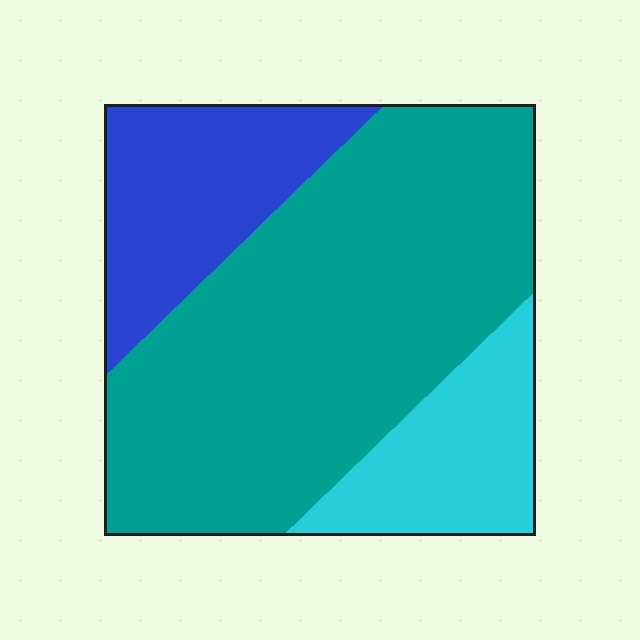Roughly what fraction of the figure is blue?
Blue takes up about one fifth (1/5) of the figure.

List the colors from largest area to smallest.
From largest to smallest: teal, blue, cyan.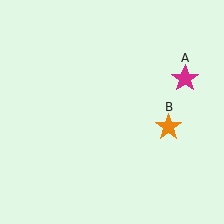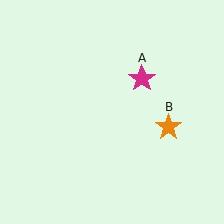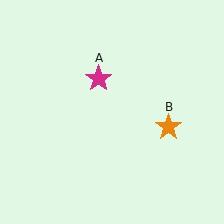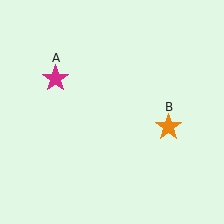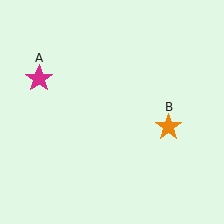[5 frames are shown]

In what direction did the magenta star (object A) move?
The magenta star (object A) moved left.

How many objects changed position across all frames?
1 object changed position: magenta star (object A).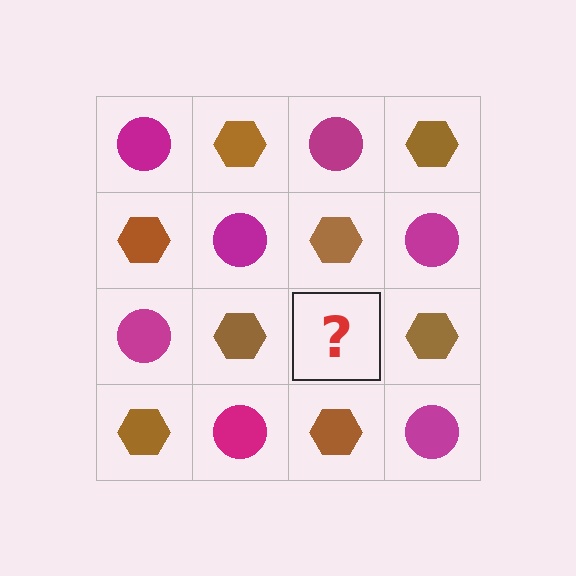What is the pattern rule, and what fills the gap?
The rule is that it alternates magenta circle and brown hexagon in a checkerboard pattern. The gap should be filled with a magenta circle.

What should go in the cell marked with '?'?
The missing cell should contain a magenta circle.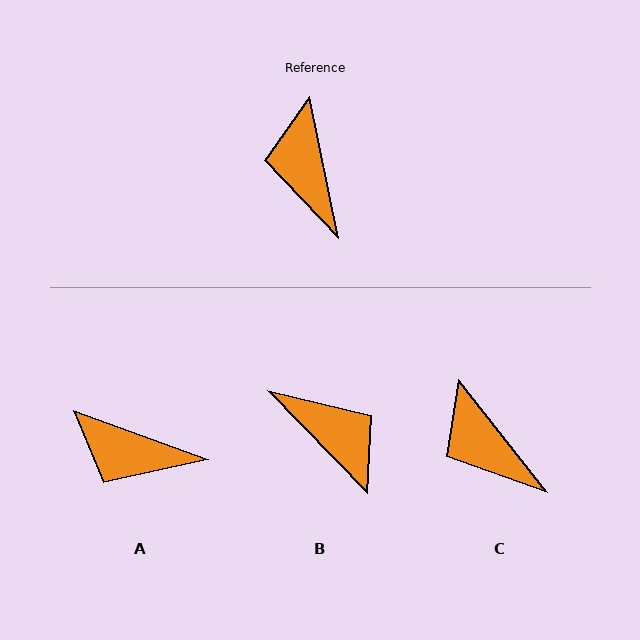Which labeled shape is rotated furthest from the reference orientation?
B, about 147 degrees away.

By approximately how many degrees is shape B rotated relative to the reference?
Approximately 147 degrees clockwise.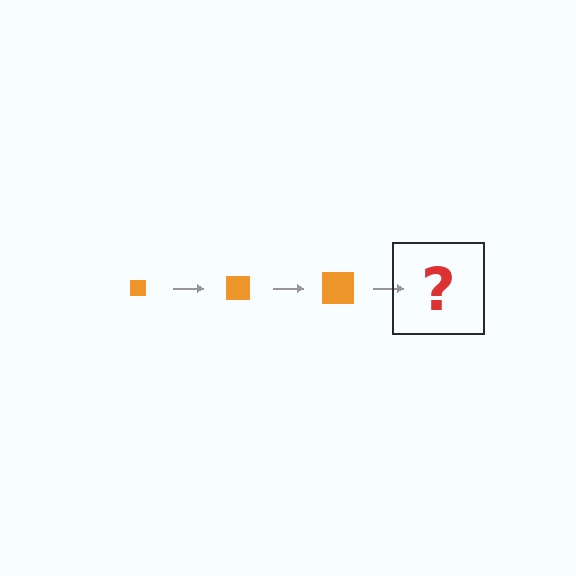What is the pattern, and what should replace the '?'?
The pattern is that the square gets progressively larger each step. The '?' should be an orange square, larger than the previous one.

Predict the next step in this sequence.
The next step is an orange square, larger than the previous one.